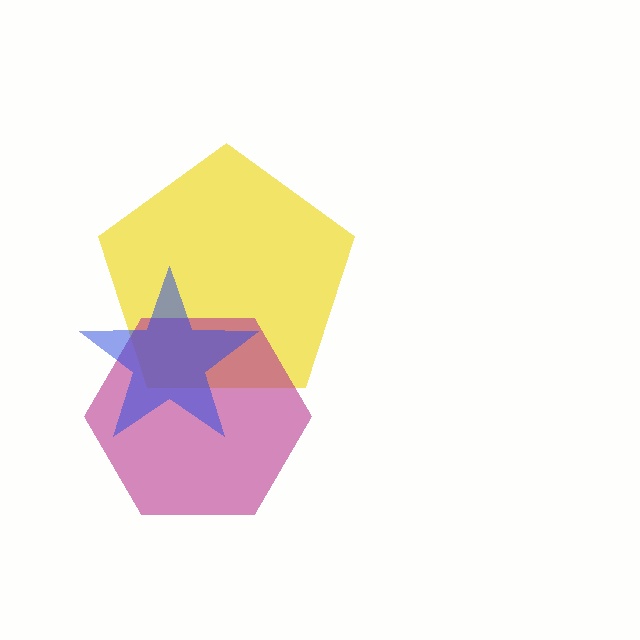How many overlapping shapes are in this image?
There are 3 overlapping shapes in the image.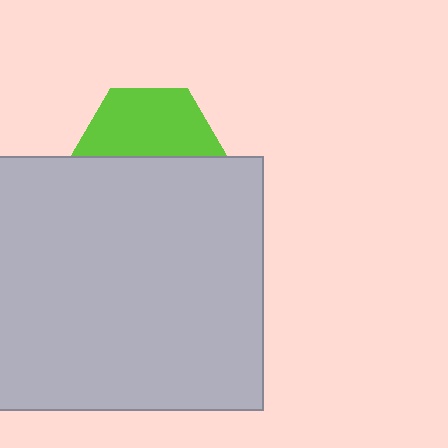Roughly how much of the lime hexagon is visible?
About half of it is visible (roughly 50%).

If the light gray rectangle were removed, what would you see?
You would see the complete lime hexagon.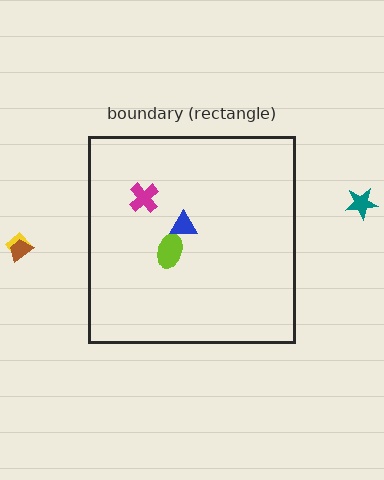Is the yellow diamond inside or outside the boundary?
Outside.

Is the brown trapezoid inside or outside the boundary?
Outside.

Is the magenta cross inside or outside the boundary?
Inside.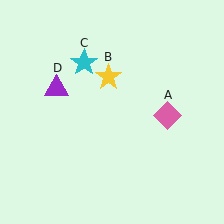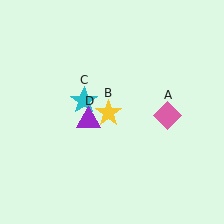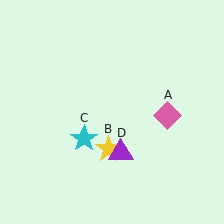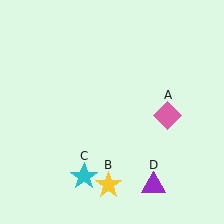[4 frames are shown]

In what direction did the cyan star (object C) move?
The cyan star (object C) moved down.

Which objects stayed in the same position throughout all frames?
Pink diamond (object A) remained stationary.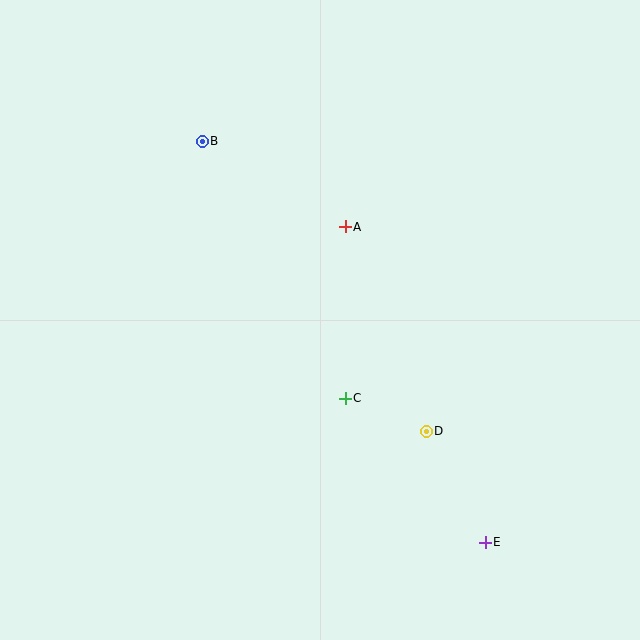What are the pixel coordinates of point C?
Point C is at (345, 398).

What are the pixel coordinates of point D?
Point D is at (426, 431).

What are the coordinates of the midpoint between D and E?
The midpoint between D and E is at (456, 487).